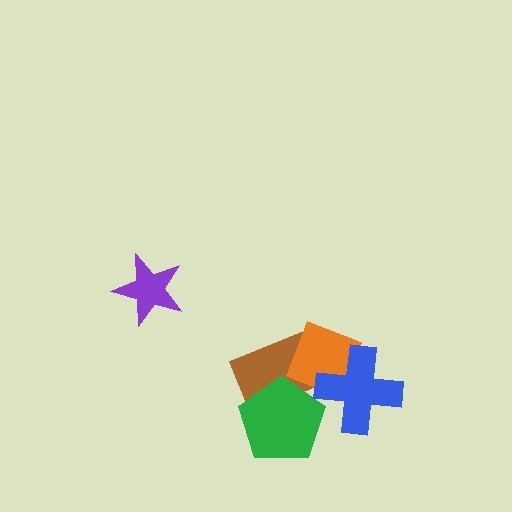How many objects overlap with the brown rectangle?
3 objects overlap with the brown rectangle.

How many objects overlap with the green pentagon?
2 objects overlap with the green pentagon.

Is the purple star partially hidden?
No, no other shape covers it.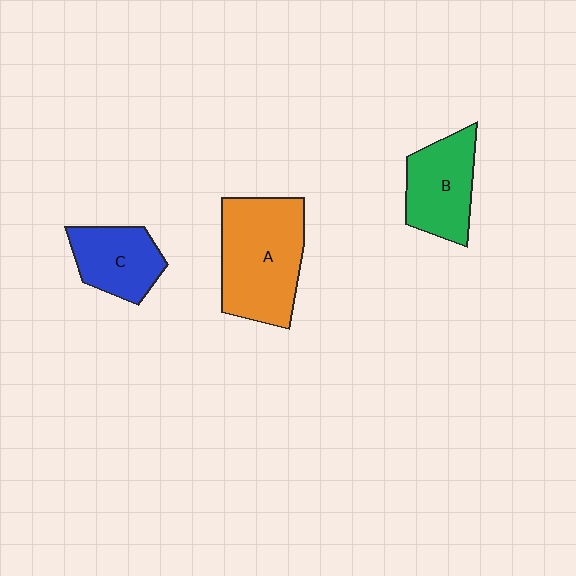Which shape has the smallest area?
Shape C (blue).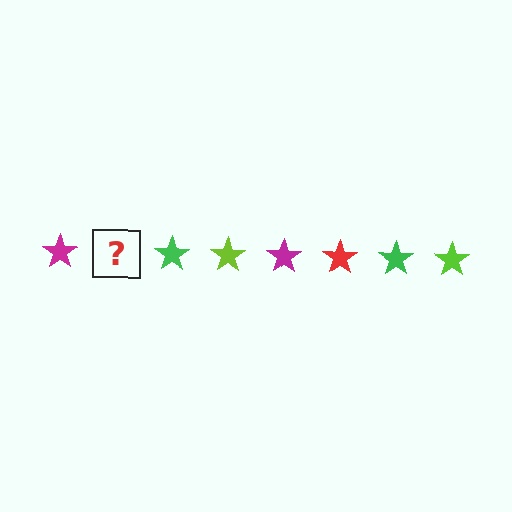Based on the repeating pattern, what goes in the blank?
The blank should be a red star.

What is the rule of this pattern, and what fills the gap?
The rule is that the pattern cycles through magenta, red, green, lime stars. The gap should be filled with a red star.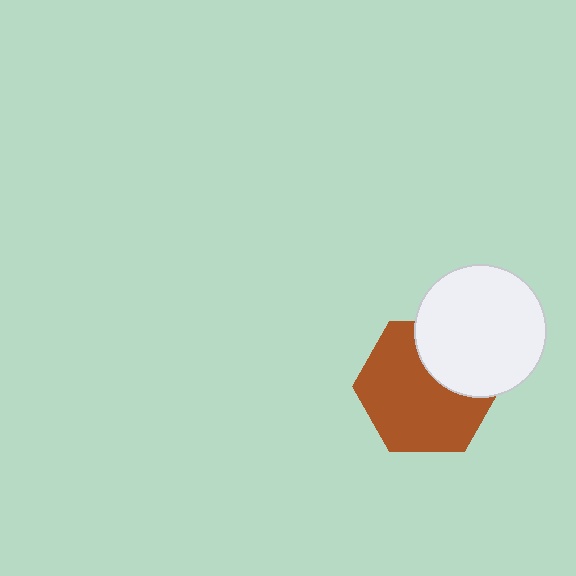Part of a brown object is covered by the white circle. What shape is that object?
It is a hexagon.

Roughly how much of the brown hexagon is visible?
Most of it is visible (roughly 69%).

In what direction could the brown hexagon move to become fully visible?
The brown hexagon could move toward the lower-left. That would shift it out from behind the white circle entirely.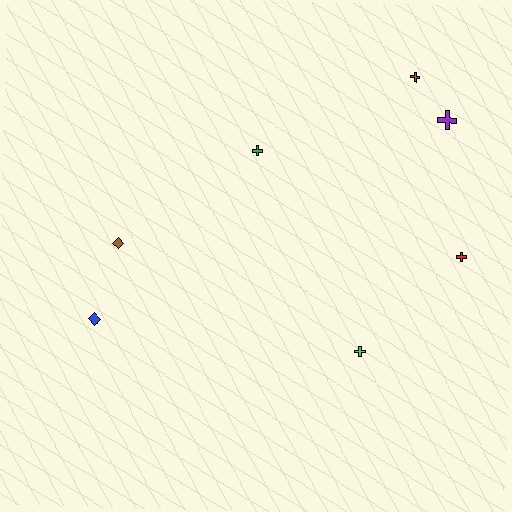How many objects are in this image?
There are 7 objects.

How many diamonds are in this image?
There are 2 diamonds.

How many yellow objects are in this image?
There are no yellow objects.